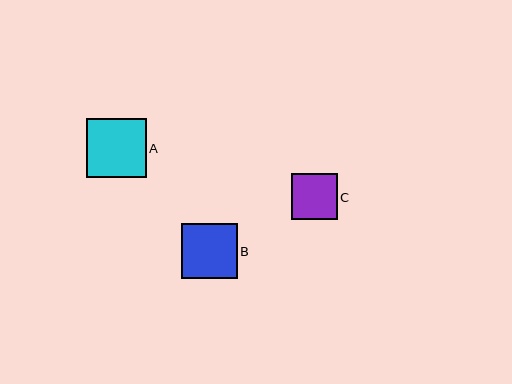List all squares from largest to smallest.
From largest to smallest: A, B, C.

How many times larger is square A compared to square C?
Square A is approximately 1.3 times the size of square C.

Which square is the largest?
Square A is the largest with a size of approximately 60 pixels.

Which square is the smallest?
Square C is the smallest with a size of approximately 46 pixels.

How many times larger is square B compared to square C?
Square B is approximately 1.2 times the size of square C.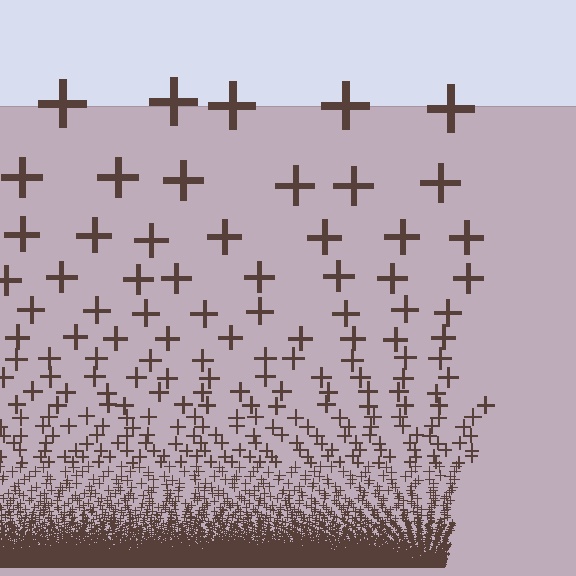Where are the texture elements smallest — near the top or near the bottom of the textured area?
Near the bottom.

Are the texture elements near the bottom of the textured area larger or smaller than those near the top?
Smaller. The gradient is inverted — elements near the bottom are smaller and denser.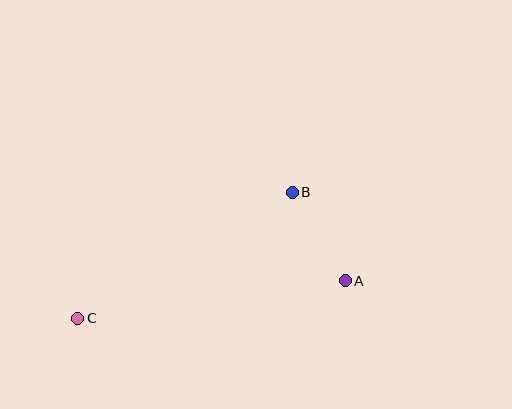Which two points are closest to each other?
Points A and B are closest to each other.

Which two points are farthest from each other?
Points A and C are farthest from each other.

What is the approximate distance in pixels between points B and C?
The distance between B and C is approximately 249 pixels.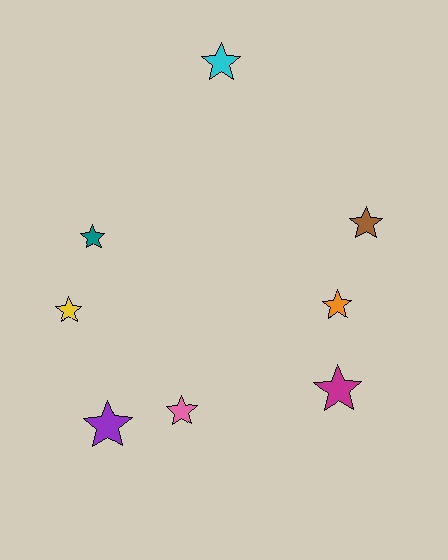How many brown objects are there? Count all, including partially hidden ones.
There is 1 brown object.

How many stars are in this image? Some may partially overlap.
There are 8 stars.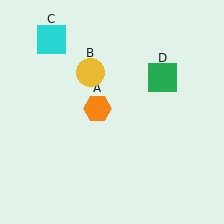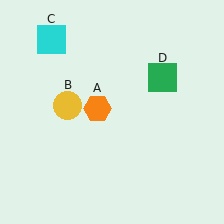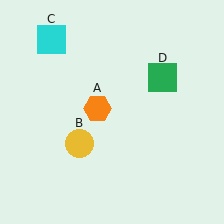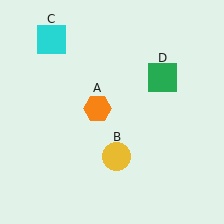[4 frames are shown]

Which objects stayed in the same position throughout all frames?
Orange hexagon (object A) and cyan square (object C) and green square (object D) remained stationary.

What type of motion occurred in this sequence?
The yellow circle (object B) rotated counterclockwise around the center of the scene.